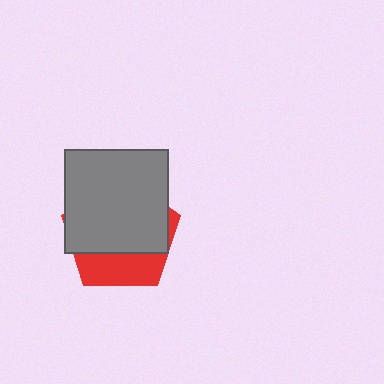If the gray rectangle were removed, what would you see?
You would see the complete red pentagon.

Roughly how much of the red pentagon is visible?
A small part of it is visible (roughly 31%).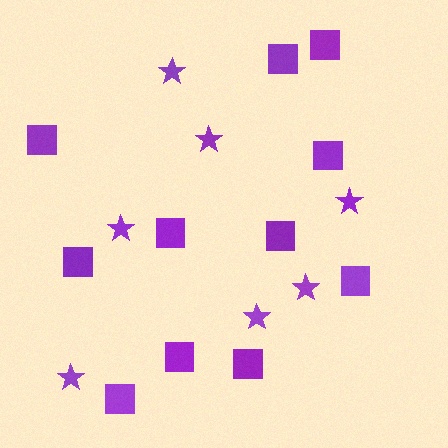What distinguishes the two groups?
There are 2 groups: one group of stars (7) and one group of squares (11).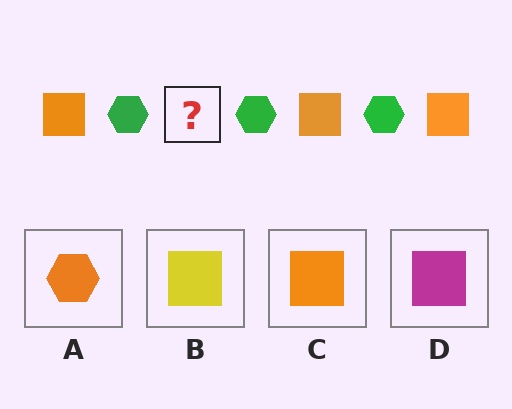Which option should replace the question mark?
Option C.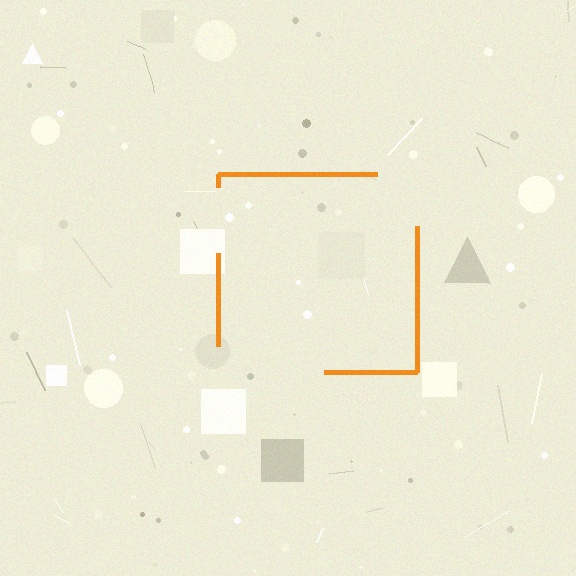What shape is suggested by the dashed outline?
The dashed outline suggests a square.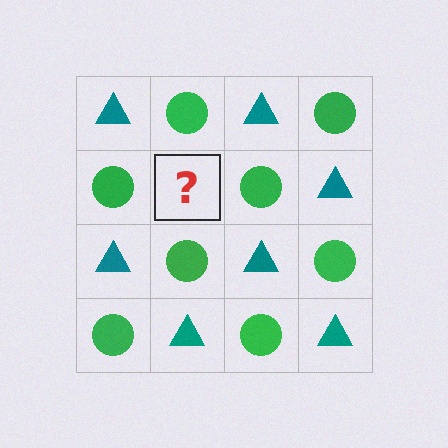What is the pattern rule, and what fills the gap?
The rule is that it alternates teal triangle and green circle in a checkerboard pattern. The gap should be filled with a teal triangle.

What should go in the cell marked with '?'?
The missing cell should contain a teal triangle.